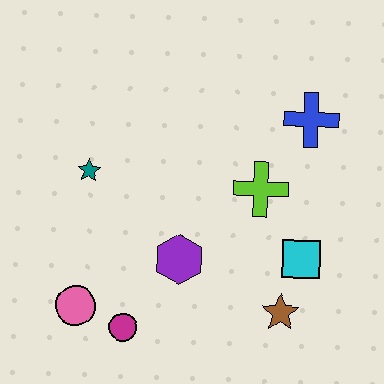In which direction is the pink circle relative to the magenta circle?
The pink circle is to the left of the magenta circle.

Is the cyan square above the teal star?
No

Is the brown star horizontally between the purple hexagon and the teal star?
No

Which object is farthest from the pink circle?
The blue cross is farthest from the pink circle.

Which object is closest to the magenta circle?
The pink circle is closest to the magenta circle.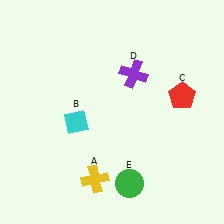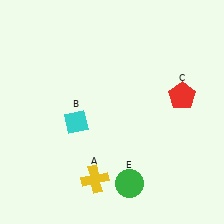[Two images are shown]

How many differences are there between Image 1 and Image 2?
There is 1 difference between the two images.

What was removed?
The purple cross (D) was removed in Image 2.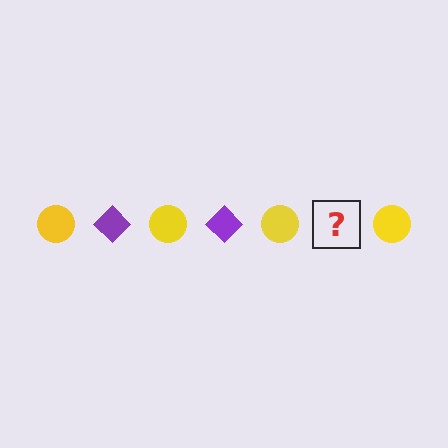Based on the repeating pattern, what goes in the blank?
The blank should be a purple diamond.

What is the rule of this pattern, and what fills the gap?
The rule is that the pattern alternates between yellow circle and purple diamond. The gap should be filled with a purple diamond.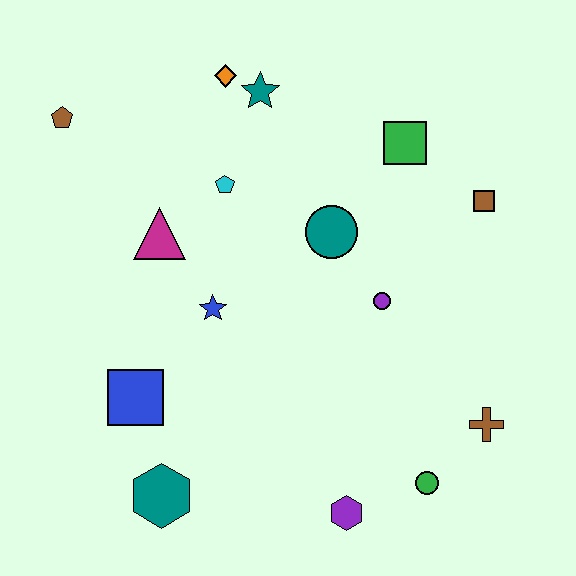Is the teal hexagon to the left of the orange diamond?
Yes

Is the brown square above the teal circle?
Yes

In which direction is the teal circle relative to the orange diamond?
The teal circle is below the orange diamond.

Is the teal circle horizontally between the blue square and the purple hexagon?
Yes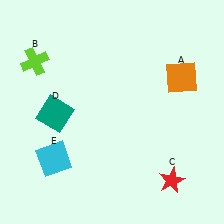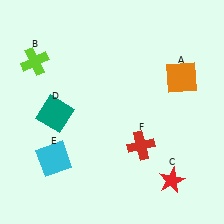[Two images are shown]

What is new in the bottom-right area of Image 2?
A red cross (F) was added in the bottom-right area of Image 2.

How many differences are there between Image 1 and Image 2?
There is 1 difference between the two images.